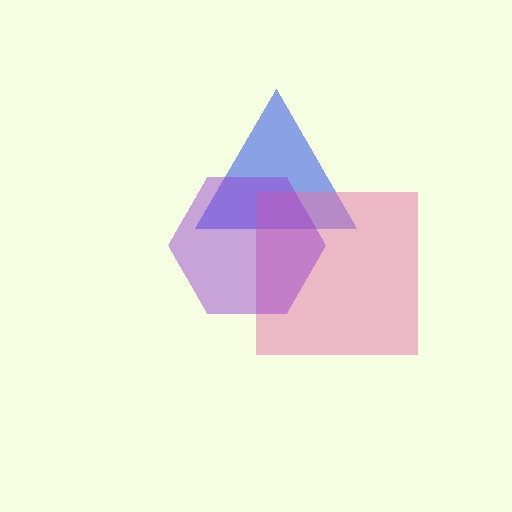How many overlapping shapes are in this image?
There are 3 overlapping shapes in the image.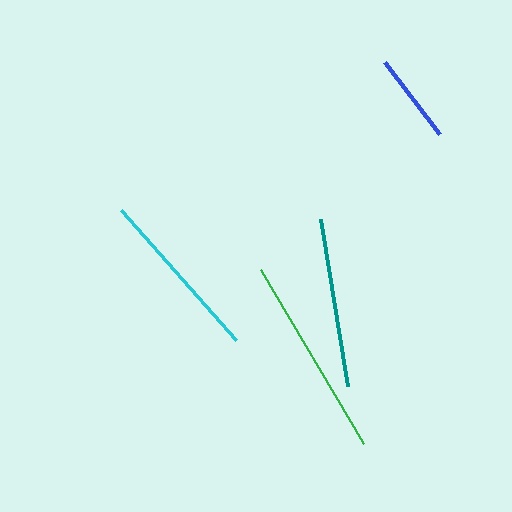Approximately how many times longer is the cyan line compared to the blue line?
The cyan line is approximately 1.9 times the length of the blue line.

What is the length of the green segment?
The green segment is approximately 202 pixels long.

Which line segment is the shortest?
The blue line is the shortest at approximately 90 pixels.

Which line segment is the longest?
The green line is the longest at approximately 202 pixels.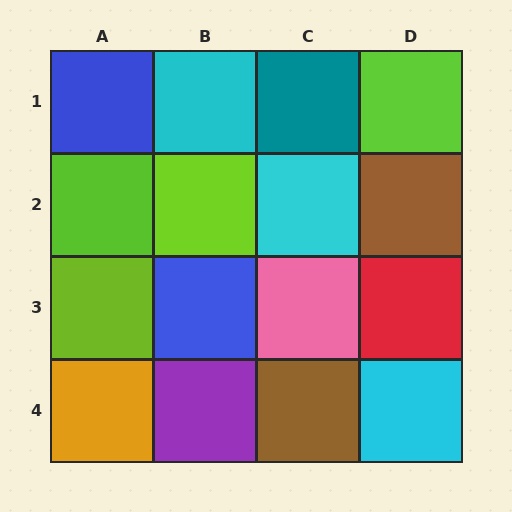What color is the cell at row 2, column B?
Lime.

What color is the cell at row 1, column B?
Cyan.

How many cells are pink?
1 cell is pink.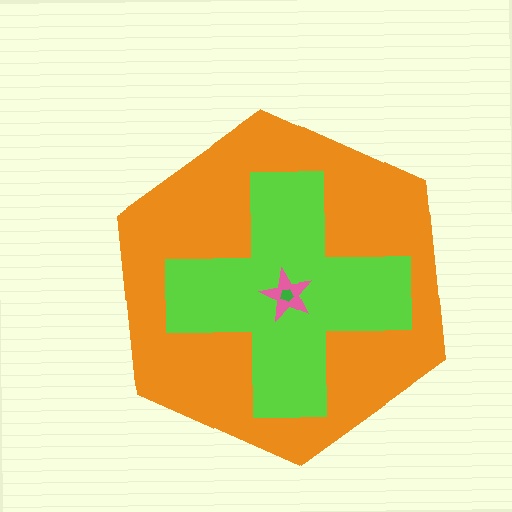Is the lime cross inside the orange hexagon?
Yes.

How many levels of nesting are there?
4.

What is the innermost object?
The green pentagon.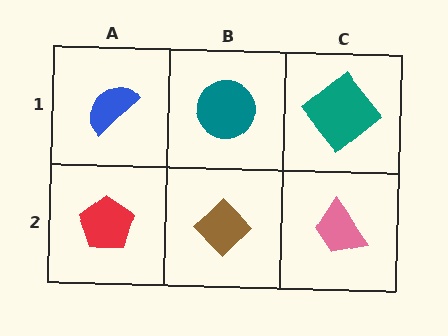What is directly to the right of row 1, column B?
A teal diamond.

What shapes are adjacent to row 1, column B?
A brown diamond (row 2, column B), a blue semicircle (row 1, column A), a teal diamond (row 1, column C).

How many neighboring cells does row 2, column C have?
2.